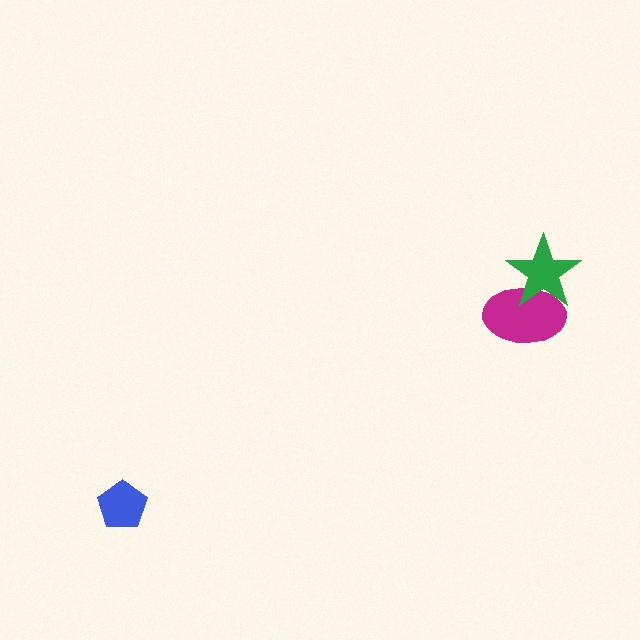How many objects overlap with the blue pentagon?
0 objects overlap with the blue pentagon.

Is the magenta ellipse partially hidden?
Yes, it is partially covered by another shape.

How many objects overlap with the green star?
1 object overlaps with the green star.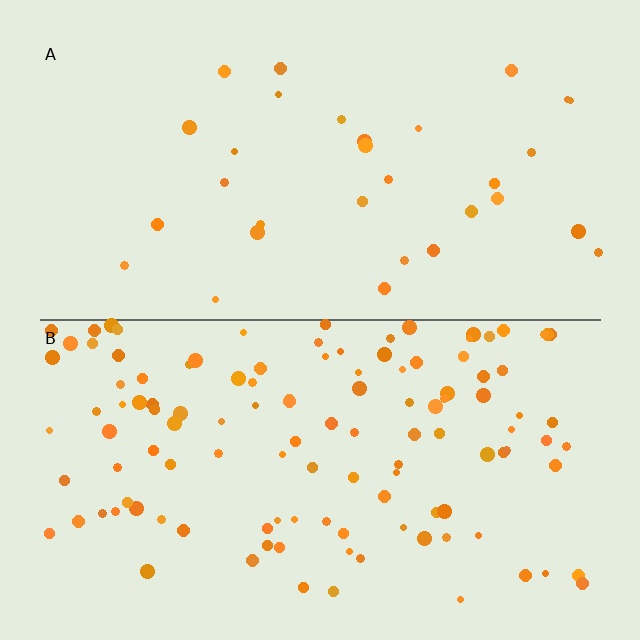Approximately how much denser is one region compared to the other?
Approximately 3.8× — region B over region A.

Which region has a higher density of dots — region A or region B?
B (the bottom).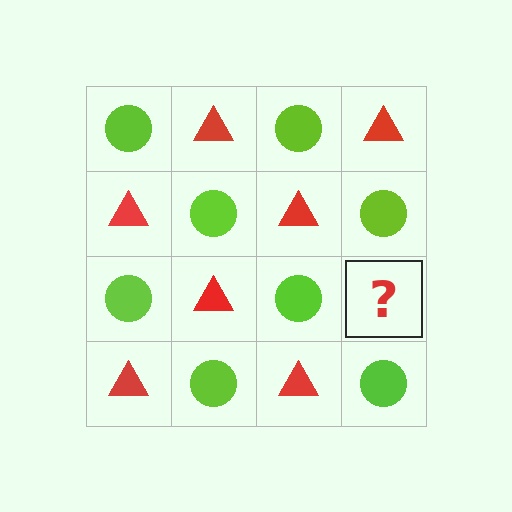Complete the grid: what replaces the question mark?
The question mark should be replaced with a red triangle.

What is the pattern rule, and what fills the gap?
The rule is that it alternates lime circle and red triangle in a checkerboard pattern. The gap should be filled with a red triangle.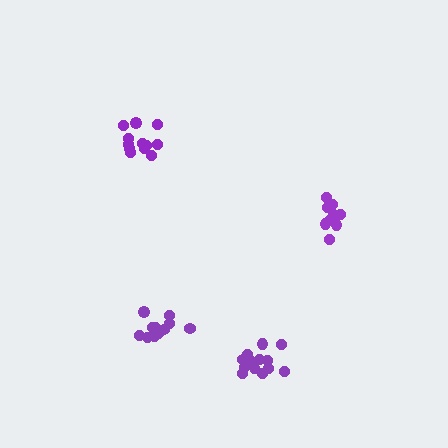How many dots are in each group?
Group 1: 12 dots, Group 2: 11 dots, Group 3: 11 dots, Group 4: 14 dots (48 total).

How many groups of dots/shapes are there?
There are 4 groups.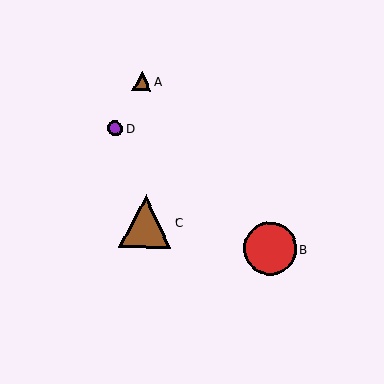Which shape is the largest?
The red circle (labeled B) is the largest.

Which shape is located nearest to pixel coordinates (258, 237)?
The red circle (labeled B) at (270, 249) is nearest to that location.